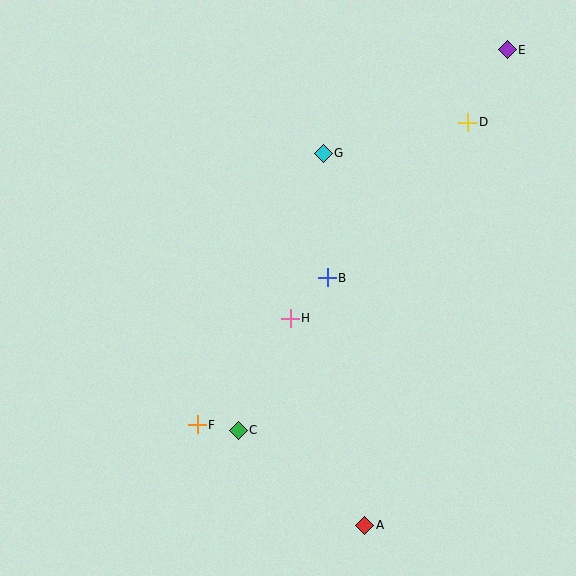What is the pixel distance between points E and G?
The distance between E and G is 211 pixels.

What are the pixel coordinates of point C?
Point C is at (238, 430).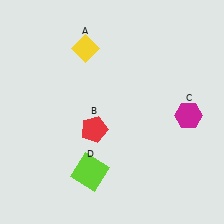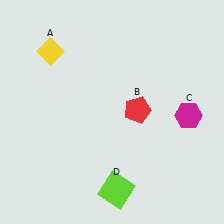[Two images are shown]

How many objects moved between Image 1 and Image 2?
3 objects moved between the two images.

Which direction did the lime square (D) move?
The lime square (D) moved right.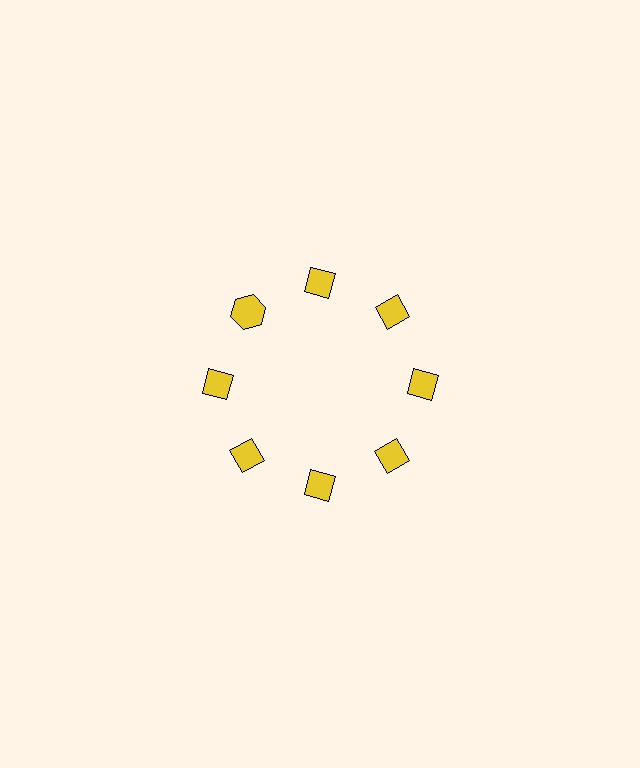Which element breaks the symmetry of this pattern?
The yellow hexagon at roughly the 10 o'clock position breaks the symmetry. All other shapes are yellow diamonds.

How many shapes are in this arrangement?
There are 8 shapes arranged in a ring pattern.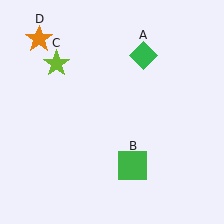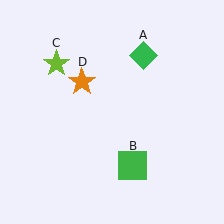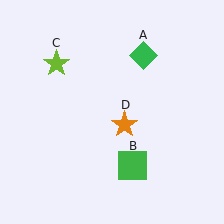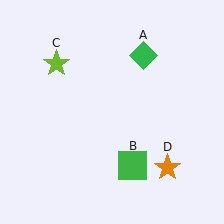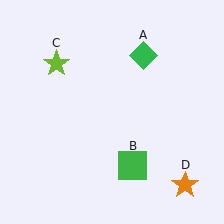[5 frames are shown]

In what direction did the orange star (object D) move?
The orange star (object D) moved down and to the right.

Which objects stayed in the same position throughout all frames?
Green diamond (object A) and green square (object B) and lime star (object C) remained stationary.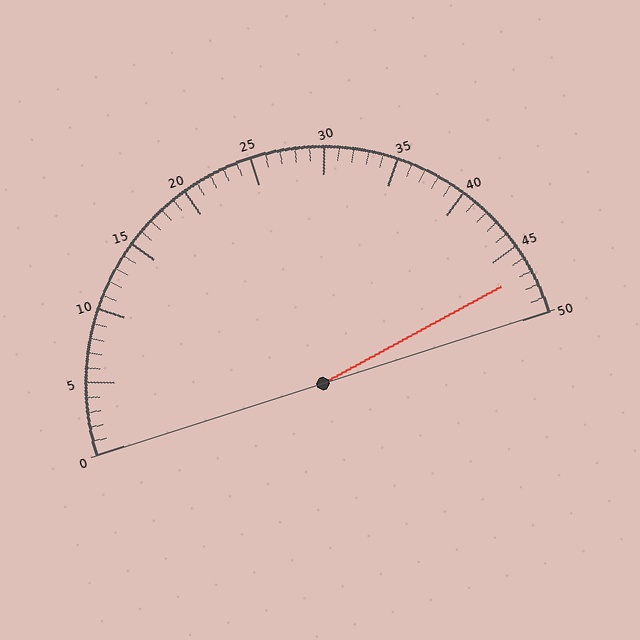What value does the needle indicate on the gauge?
The needle indicates approximately 47.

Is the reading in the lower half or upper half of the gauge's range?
The reading is in the upper half of the range (0 to 50).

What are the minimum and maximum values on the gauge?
The gauge ranges from 0 to 50.